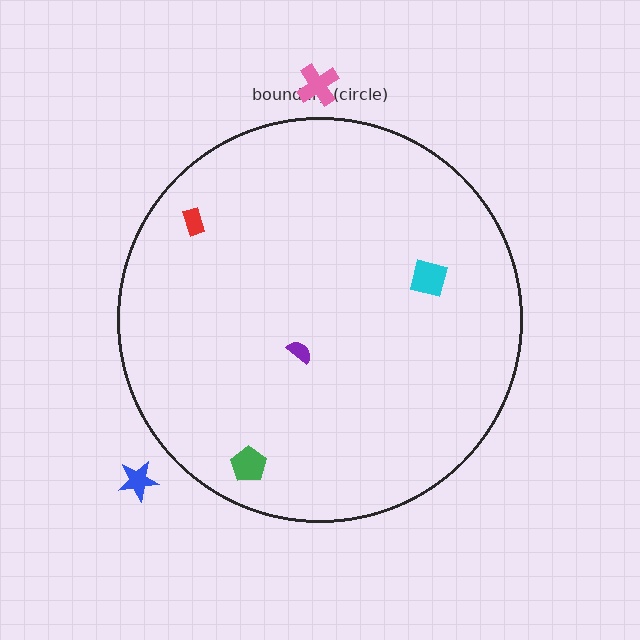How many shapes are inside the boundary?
4 inside, 2 outside.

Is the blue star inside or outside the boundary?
Outside.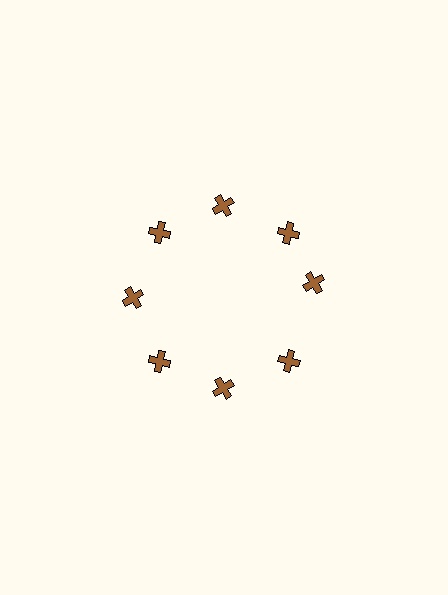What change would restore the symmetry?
The symmetry would be restored by rotating it back into even spacing with its neighbors so that all 8 crosses sit at equal angles and equal distance from the center.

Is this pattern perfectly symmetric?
No. The 8 brown crosses are arranged in a ring, but one element near the 3 o'clock position is rotated out of alignment along the ring, breaking the 8-fold rotational symmetry.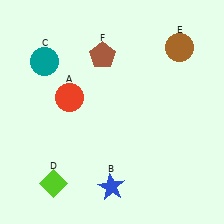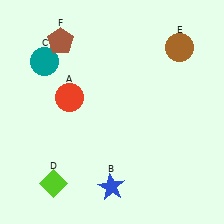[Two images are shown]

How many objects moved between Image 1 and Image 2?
1 object moved between the two images.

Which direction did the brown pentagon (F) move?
The brown pentagon (F) moved left.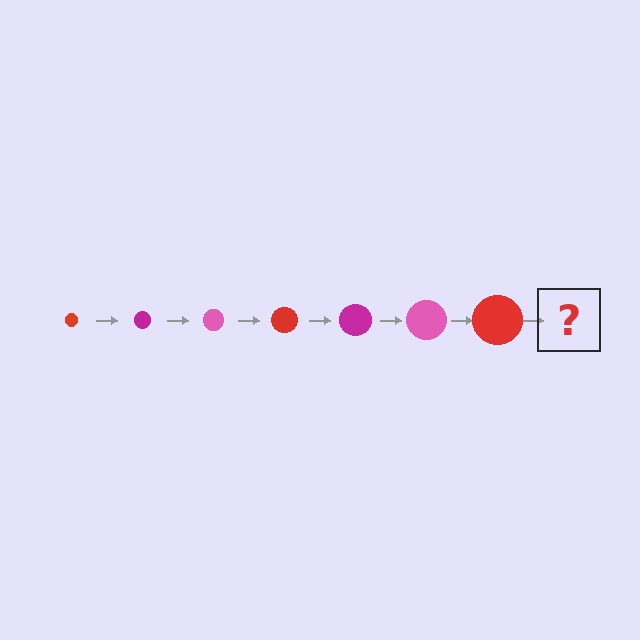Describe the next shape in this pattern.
It should be a magenta circle, larger than the previous one.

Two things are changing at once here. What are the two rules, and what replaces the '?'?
The two rules are that the circle grows larger each step and the color cycles through red, magenta, and pink. The '?' should be a magenta circle, larger than the previous one.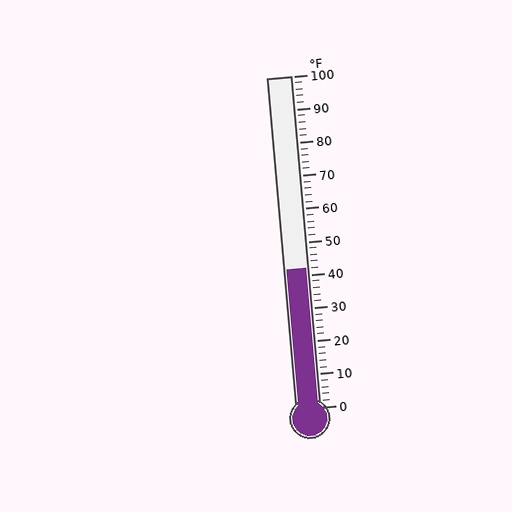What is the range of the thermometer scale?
The thermometer scale ranges from 0°F to 100°F.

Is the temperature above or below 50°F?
The temperature is below 50°F.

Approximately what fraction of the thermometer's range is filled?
The thermometer is filled to approximately 40% of its range.